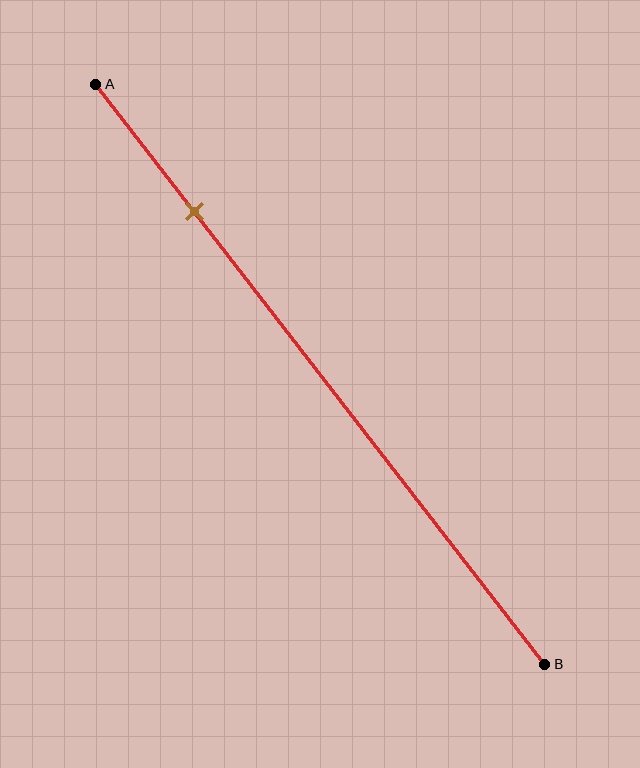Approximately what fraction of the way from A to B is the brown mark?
The brown mark is approximately 20% of the way from A to B.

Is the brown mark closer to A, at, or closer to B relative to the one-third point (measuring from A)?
The brown mark is closer to point A than the one-third point of segment AB.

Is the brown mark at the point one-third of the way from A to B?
No, the mark is at about 20% from A, not at the 33% one-third point.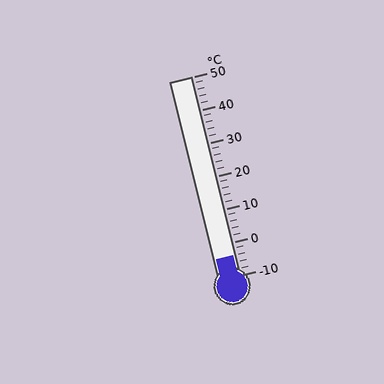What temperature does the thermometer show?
The thermometer shows approximately -4°C.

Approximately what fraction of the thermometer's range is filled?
The thermometer is filled to approximately 10% of its range.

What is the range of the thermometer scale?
The thermometer scale ranges from -10°C to 50°C.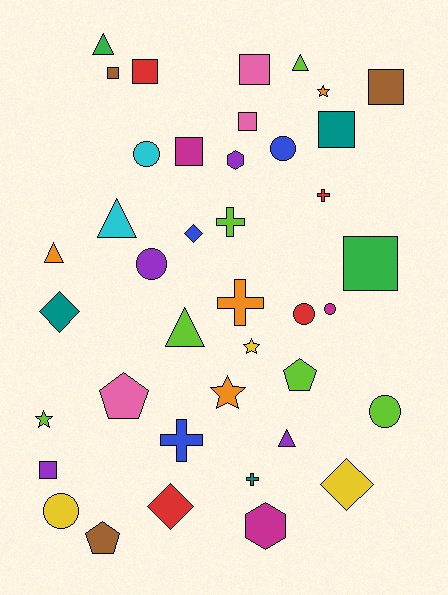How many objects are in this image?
There are 40 objects.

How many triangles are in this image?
There are 6 triangles.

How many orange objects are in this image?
There are 4 orange objects.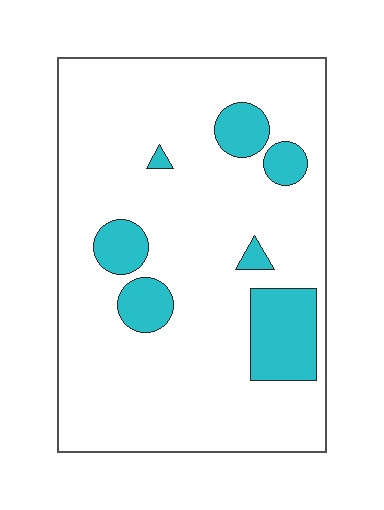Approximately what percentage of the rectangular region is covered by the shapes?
Approximately 15%.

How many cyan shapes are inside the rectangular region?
7.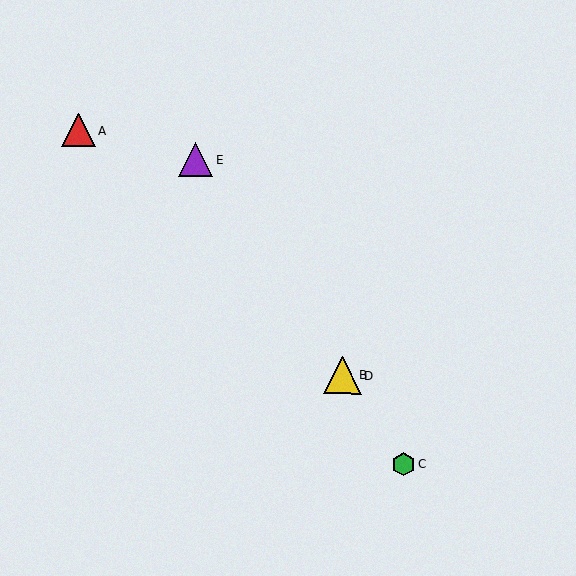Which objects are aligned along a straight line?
Objects B, C, D, E are aligned along a straight line.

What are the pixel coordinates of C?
Object C is at (403, 464).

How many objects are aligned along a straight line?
4 objects (B, C, D, E) are aligned along a straight line.